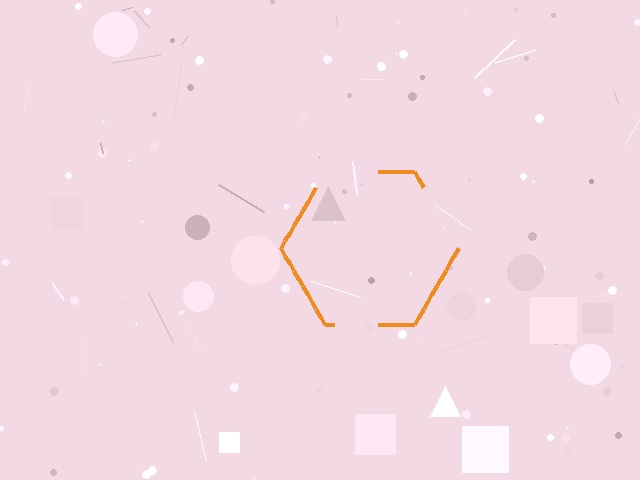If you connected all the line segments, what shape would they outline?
They would outline a hexagon.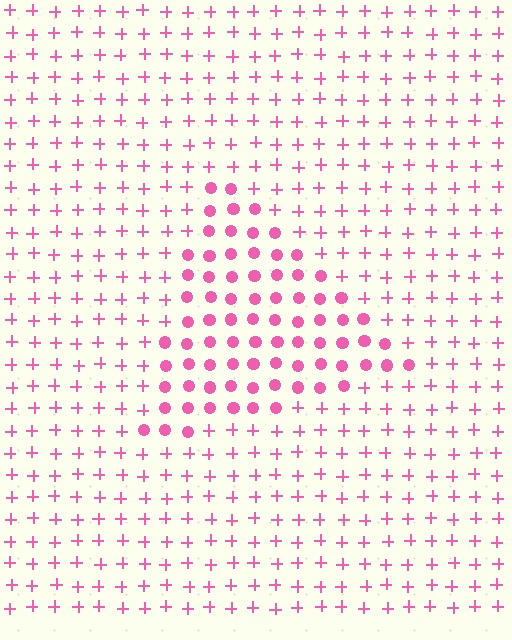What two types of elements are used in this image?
The image uses circles inside the triangle region and plus signs outside it.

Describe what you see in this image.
The image is filled with small pink elements arranged in a uniform grid. A triangle-shaped region contains circles, while the surrounding area contains plus signs. The boundary is defined purely by the change in element shape.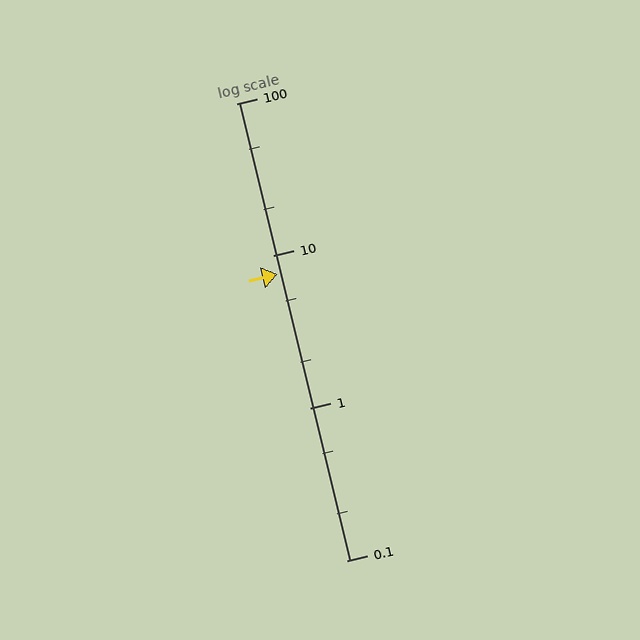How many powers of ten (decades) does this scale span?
The scale spans 3 decades, from 0.1 to 100.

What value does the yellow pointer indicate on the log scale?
The pointer indicates approximately 7.6.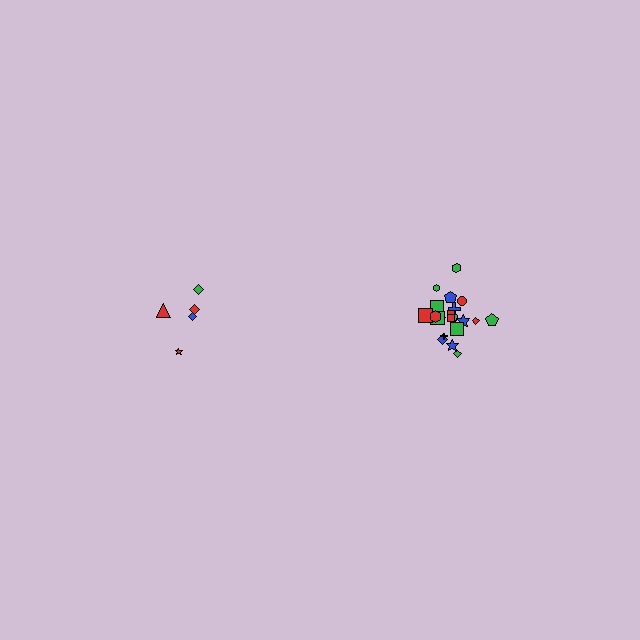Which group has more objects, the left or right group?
The right group.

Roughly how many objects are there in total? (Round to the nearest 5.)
Roughly 25 objects in total.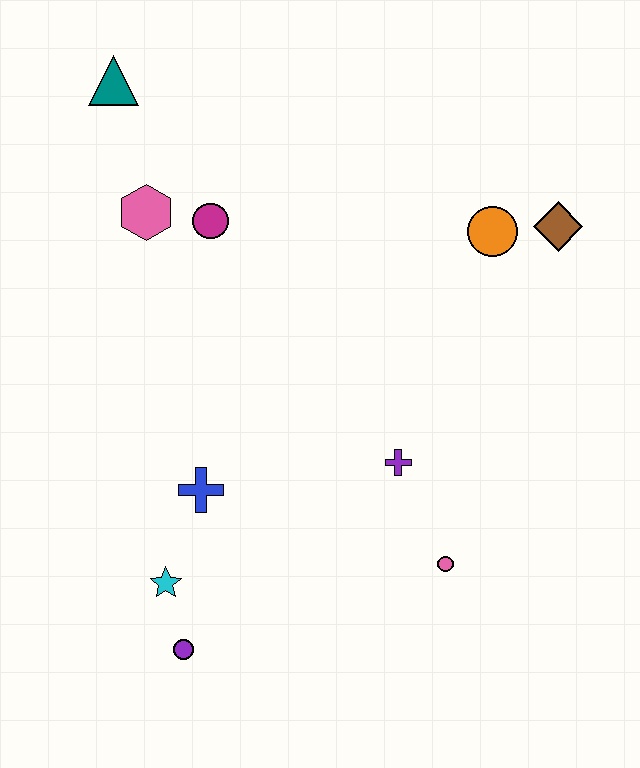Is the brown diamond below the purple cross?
No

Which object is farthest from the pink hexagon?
The pink circle is farthest from the pink hexagon.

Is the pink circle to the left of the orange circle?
Yes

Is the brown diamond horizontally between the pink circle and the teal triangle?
No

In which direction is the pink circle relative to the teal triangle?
The pink circle is below the teal triangle.